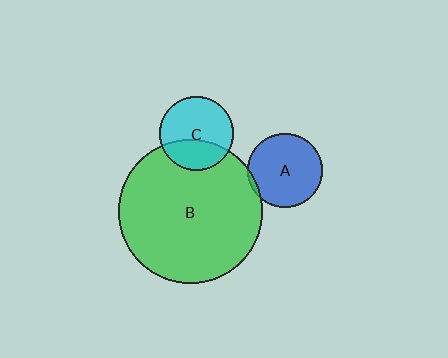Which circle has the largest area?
Circle B (green).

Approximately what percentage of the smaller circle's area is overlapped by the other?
Approximately 5%.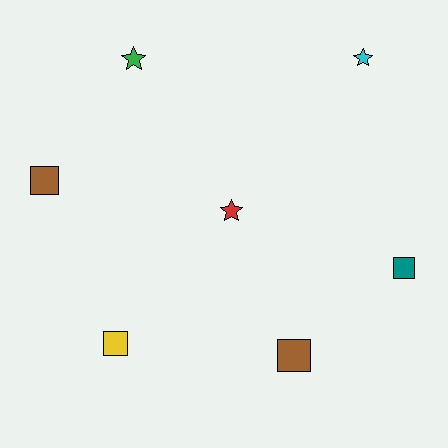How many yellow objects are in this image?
There is 1 yellow object.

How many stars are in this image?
There are 3 stars.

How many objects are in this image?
There are 7 objects.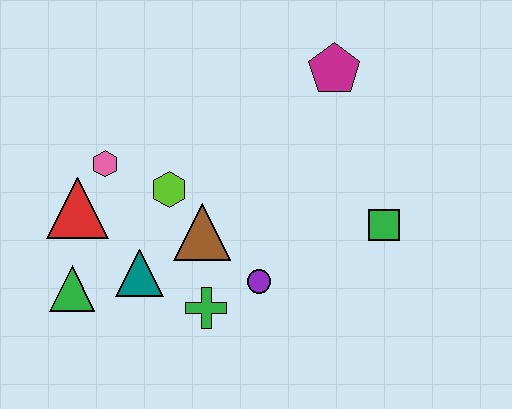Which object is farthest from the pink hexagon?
The green square is farthest from the pink hexagon.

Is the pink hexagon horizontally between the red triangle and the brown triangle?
Yes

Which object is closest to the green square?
The purple circle is closest to the green square.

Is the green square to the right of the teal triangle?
Yes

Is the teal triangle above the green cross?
Yes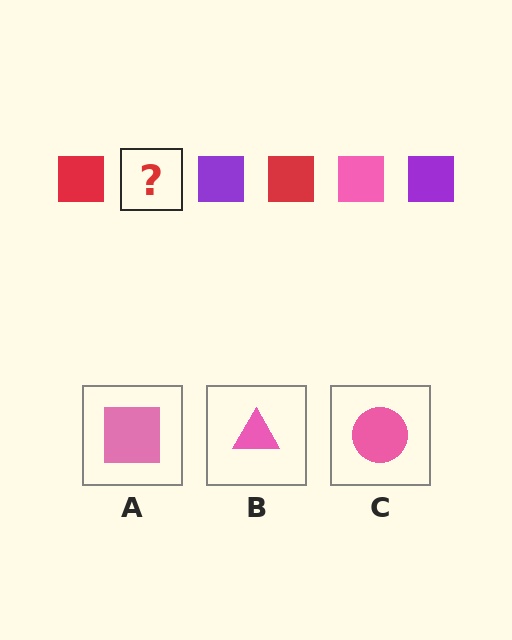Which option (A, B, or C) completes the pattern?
A.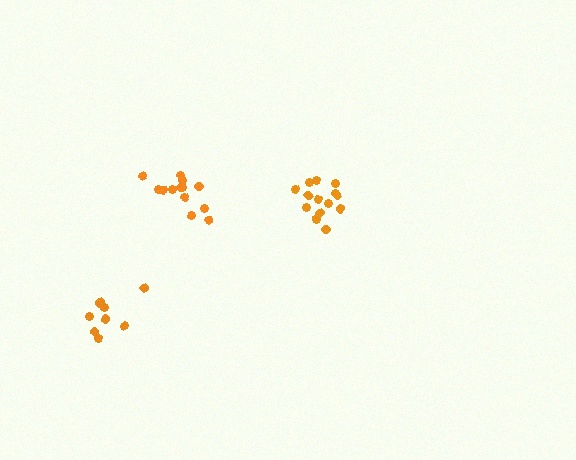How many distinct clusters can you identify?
There are 3 distinct clusters.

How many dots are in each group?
Group 1: 13 dots, Group 2: 14 dots, Group 3: 8 dots (35 total).